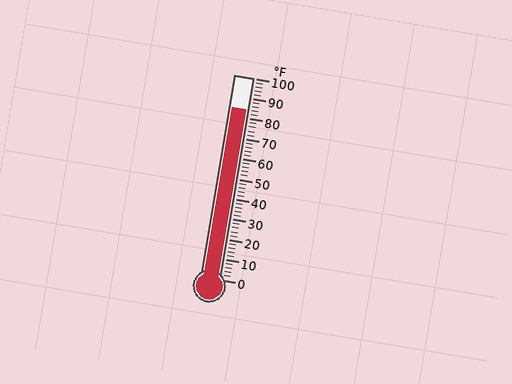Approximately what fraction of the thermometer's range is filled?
The thermometer is filled to approximately 85% of its range.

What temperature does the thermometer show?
The thermometer shows approximately 84°F.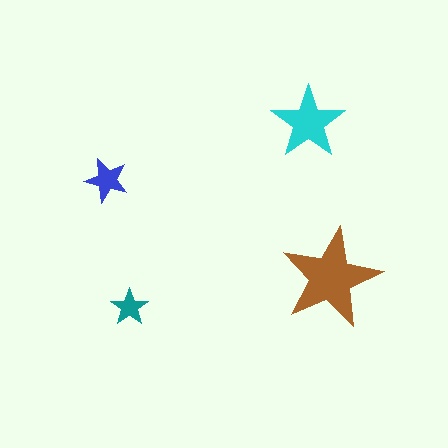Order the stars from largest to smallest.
the brown one, the cyan one, the blue one, the teal one.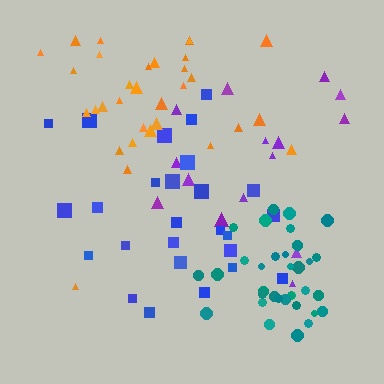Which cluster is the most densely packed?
Teal.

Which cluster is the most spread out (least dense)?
Purple.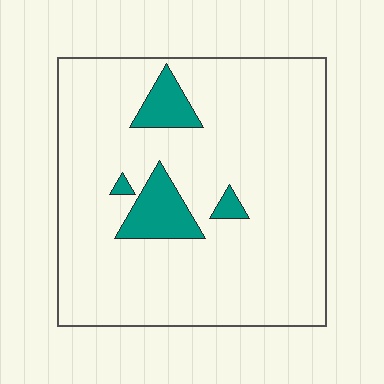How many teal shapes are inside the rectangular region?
4.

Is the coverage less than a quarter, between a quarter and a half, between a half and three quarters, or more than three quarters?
Less than a quarter.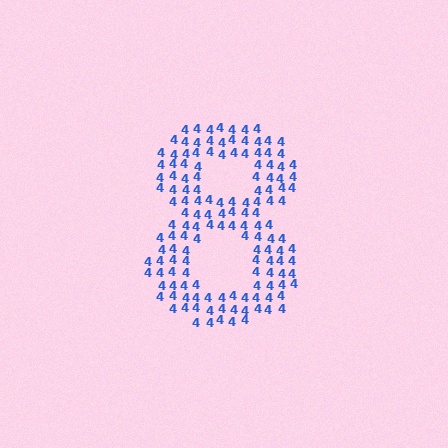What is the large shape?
The large shape is the digit 8.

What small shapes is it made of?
It is made of small digit 4's.